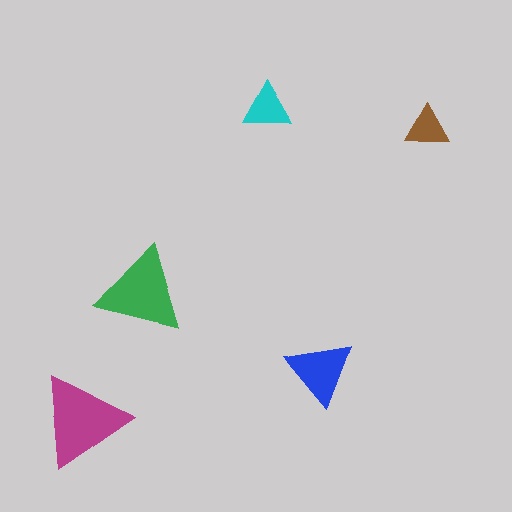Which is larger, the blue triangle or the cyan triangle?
The blue one.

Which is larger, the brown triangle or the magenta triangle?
The magenta one.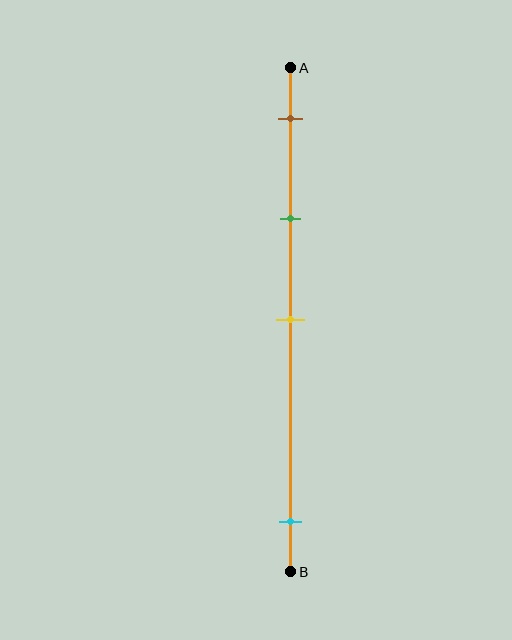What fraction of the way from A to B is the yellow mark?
The yellow mark is approximately 50% (0.5) of the way from A to B.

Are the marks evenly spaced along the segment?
No, the marks are not evenly spaced.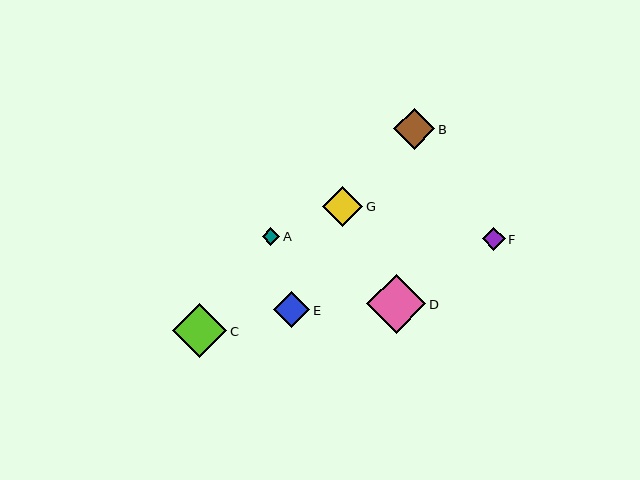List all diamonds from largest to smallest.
From largest to smallest: D, C, B, G, E, F, A.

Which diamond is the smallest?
Diamond A is the smallest with a size of approximately 18 pixels.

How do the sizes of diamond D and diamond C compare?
Diamond D and diamond C are approximately the same size.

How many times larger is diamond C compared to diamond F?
Diamond C is approximately 2.4 times the size of diamond F.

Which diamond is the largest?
Diamond D is the largest with a size of approximately 59 pixels.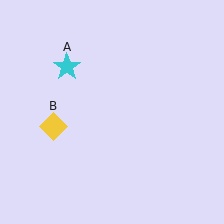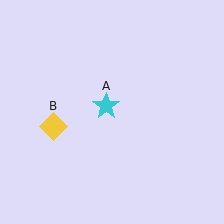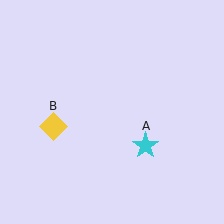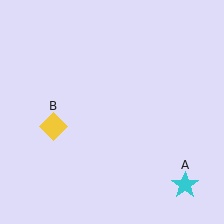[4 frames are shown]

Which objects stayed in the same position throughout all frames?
Yellow diamond (object B) remained stationary.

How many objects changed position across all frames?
1 object changed position: cyan star (object A).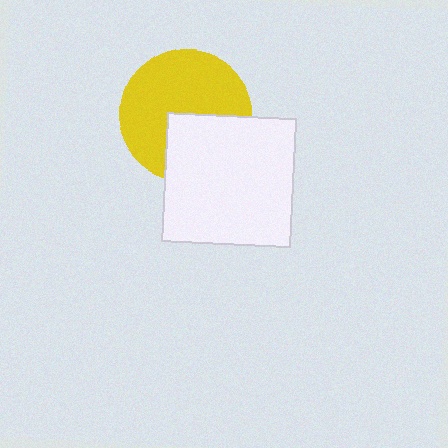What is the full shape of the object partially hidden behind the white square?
The partially hidden object is a yellow circle.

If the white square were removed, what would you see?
You would see the complete yellow circle.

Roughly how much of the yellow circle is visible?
About half of it is visible (roughly 65%).